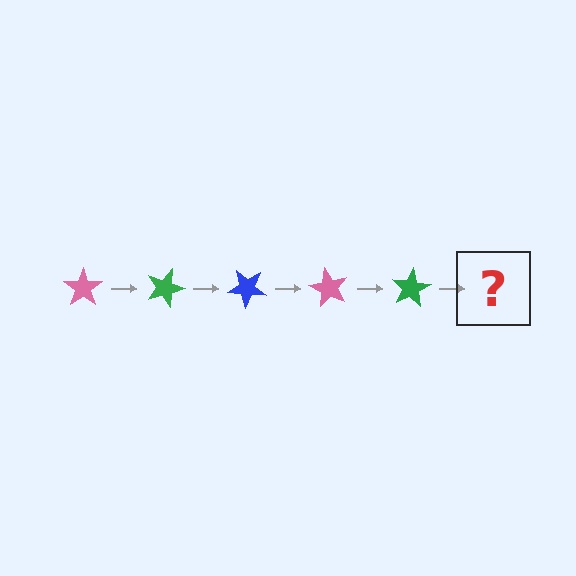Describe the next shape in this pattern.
It should be a blue star, rotated 100 degrees from the start.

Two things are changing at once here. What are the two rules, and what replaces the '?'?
The two rules are that it rotates 20 degrees each step and the color cycles through pink, green, and blue. The '?' should be a blue star, rotated 100 degrees from the start.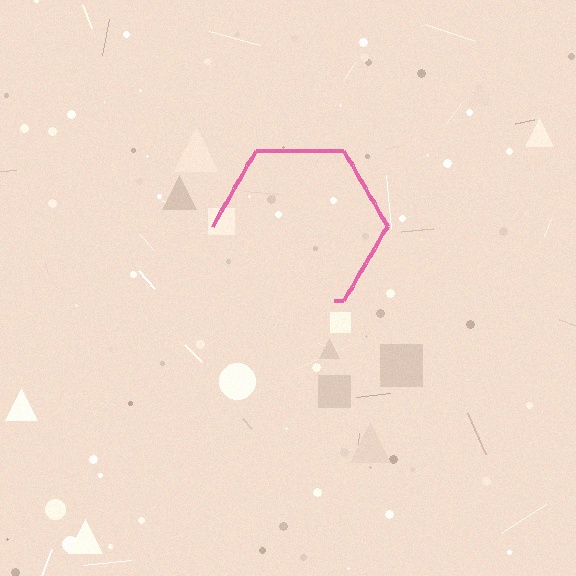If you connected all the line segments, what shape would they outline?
They would outline a hexagon.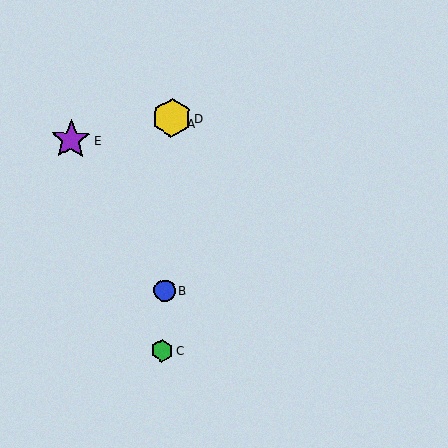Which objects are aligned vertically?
Objects A, B, C, D are aligned vertically.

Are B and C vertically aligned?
Yes, both are at x≈165.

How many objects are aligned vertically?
4 objects (A, B, C, D) are aligned vertically.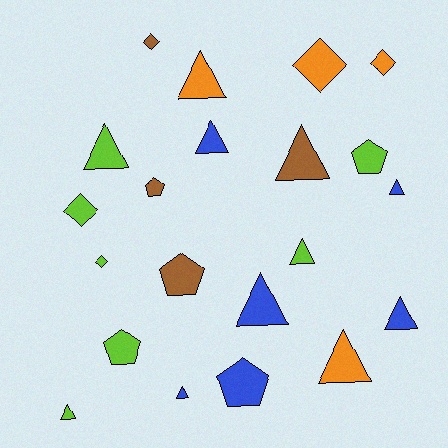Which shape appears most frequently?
Triangle, with 11 objects.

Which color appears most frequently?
Lime, with 7 objects.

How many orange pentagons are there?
There are no orange pentagons.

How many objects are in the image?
There are 21 objects.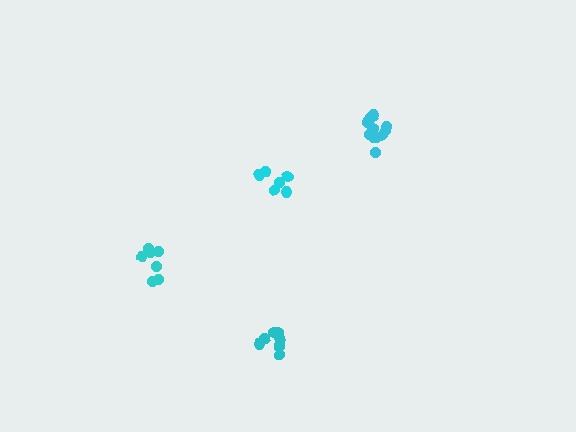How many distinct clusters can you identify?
There are 4 distinct clusters.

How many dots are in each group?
Group 1: 6 dots, Group 2: 7 dots, Group 3: 12 dots, Group 4: 8 dots (33 total).